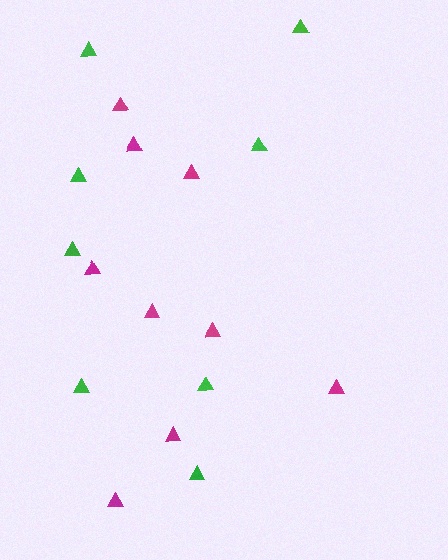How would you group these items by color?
There are 2 groups: one group of magenta triangles (9) and one group of green triangles (8).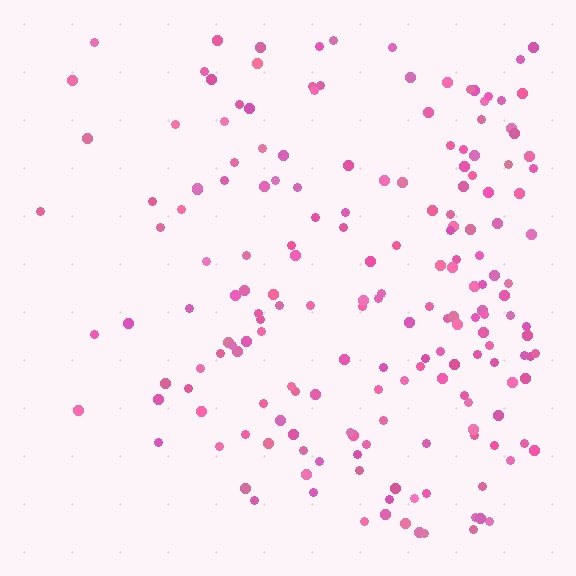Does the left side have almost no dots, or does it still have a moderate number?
Still a moderate number, just noticeably fewer than the right.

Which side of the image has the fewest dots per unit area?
The left.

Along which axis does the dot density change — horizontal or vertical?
Horizontal.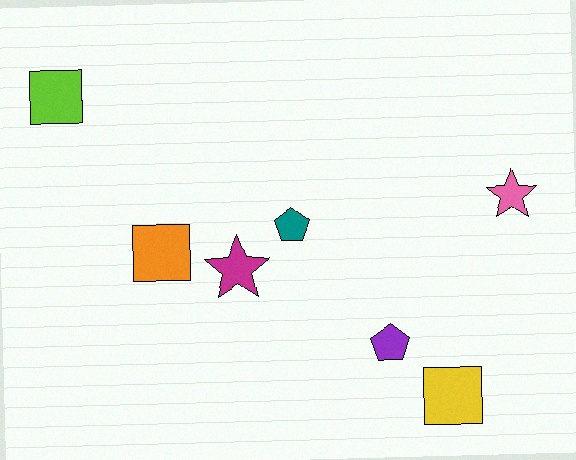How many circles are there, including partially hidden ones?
There are no circles.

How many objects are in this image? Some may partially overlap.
There are 7 objects.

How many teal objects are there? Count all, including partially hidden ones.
There is 1 teal object.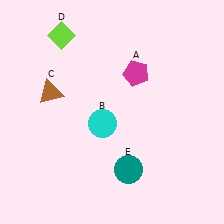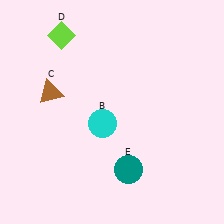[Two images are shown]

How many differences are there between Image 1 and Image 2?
There is 1 difference between the two images.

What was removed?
The magenta pentagon (A) was removed in Image 2.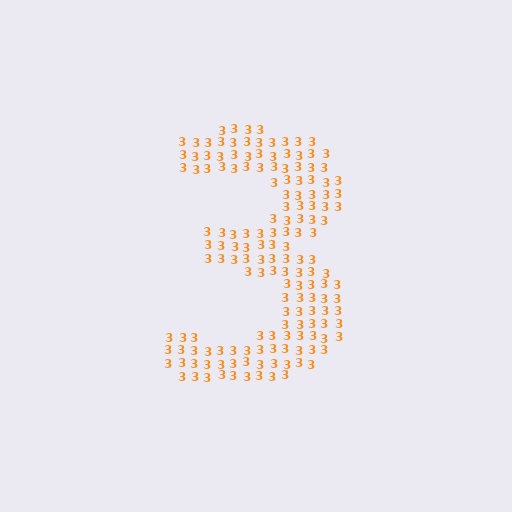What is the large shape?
The large shape is the digit 3.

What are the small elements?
The small elements are digit 3's.